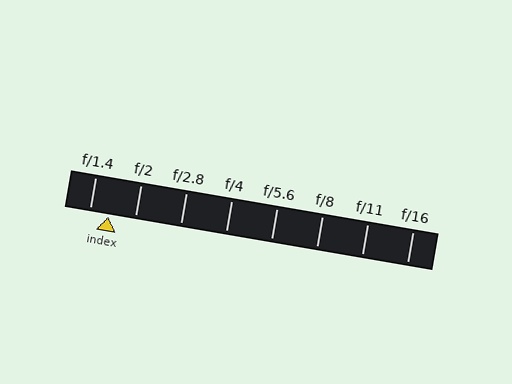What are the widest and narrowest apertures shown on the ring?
The widest aperture shown is f/1.4 and the narrowest is f/16.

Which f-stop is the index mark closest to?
The index mark is closest to f/1.4.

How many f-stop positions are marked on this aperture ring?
There are 8 f-stop positions marked.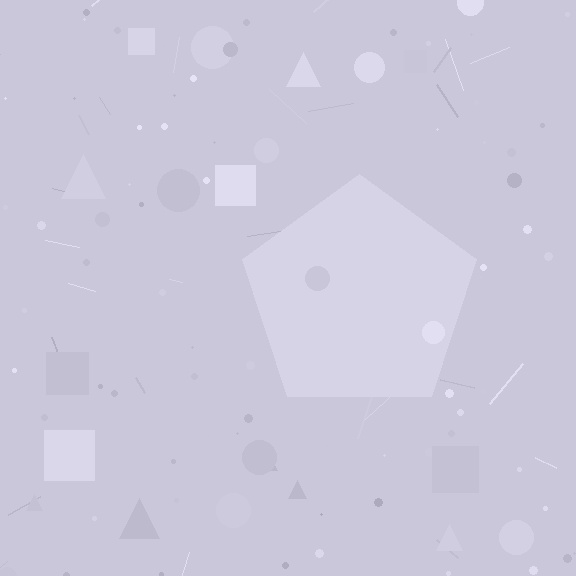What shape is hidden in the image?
A pentagon is hidden in the image.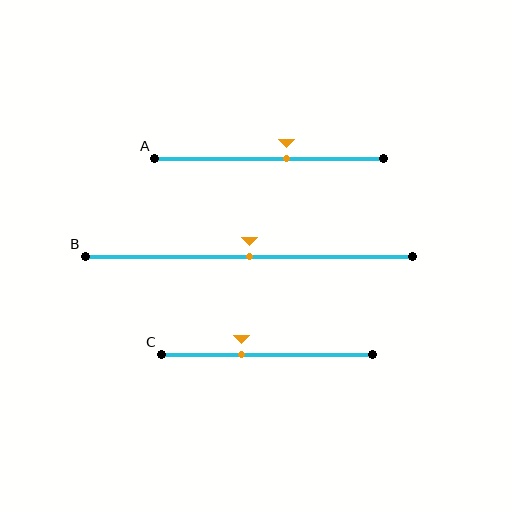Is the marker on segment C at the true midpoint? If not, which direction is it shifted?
No, the marker on segment C is shifted to the left by about 12% of the segment length.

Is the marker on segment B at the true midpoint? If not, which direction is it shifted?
Yes, the marker on segment B is at the true midpoint.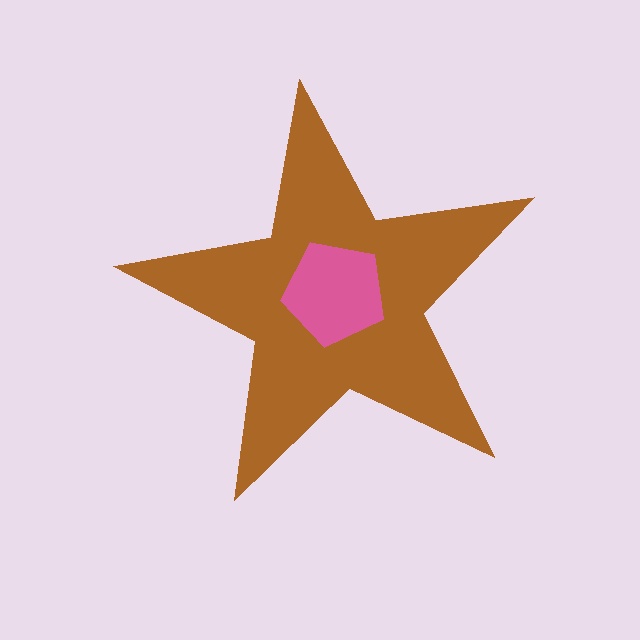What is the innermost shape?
The pink pentagon.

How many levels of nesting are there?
2.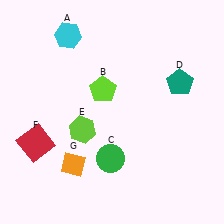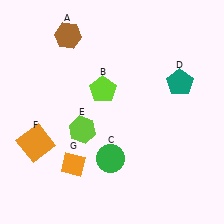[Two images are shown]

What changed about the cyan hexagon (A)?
In Image 1, A is cyan. In Image 2, it changed to brown.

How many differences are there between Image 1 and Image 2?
There are 2 differences between the two images.